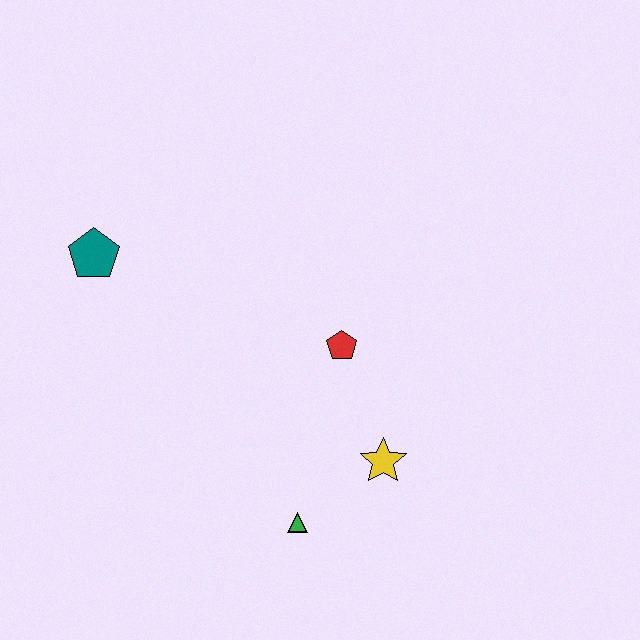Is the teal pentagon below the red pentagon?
No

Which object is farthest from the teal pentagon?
The yellow star is farthest from the teal pentagon.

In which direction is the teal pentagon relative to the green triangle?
The teal pentagon is above the green triangle.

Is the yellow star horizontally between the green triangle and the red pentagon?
No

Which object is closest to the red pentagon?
The yellow star is closest to the red pentagon.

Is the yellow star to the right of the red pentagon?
Yes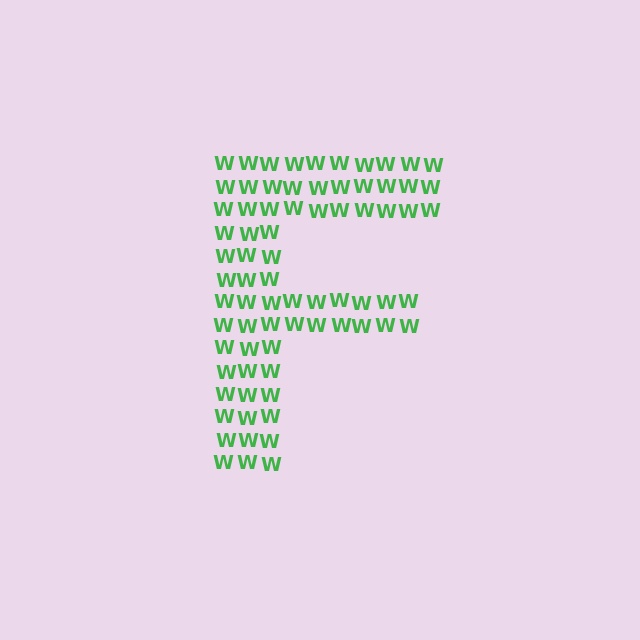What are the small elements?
The small elements are letter W's.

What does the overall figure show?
The overall figure shows the letter F.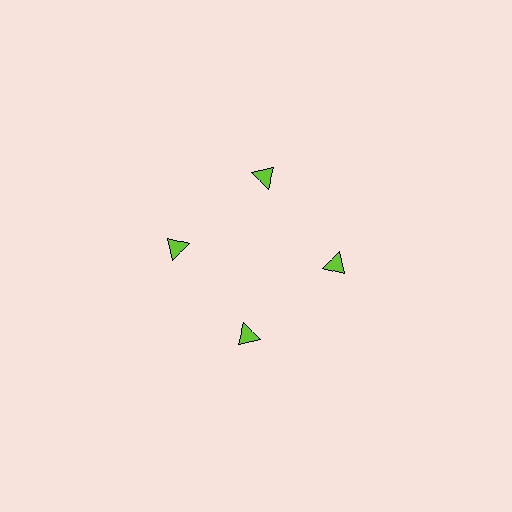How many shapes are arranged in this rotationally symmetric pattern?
There are 4 shapes, arranged in 4 groups of 1.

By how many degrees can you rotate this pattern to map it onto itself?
The pattern maps onto itself every 90 degrees of rotation.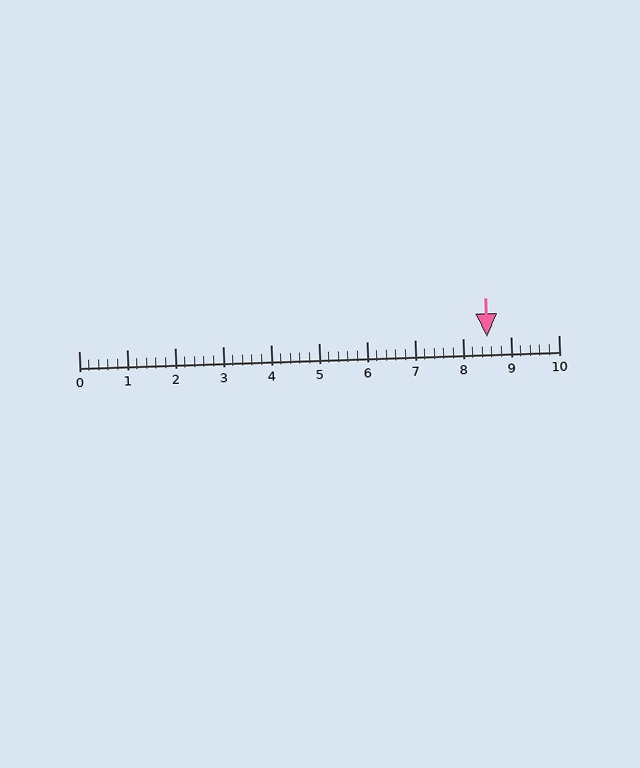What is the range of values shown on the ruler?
The ruler shows values from 0 to 10.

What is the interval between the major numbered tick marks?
The major tick marks are spaced 1 units apart.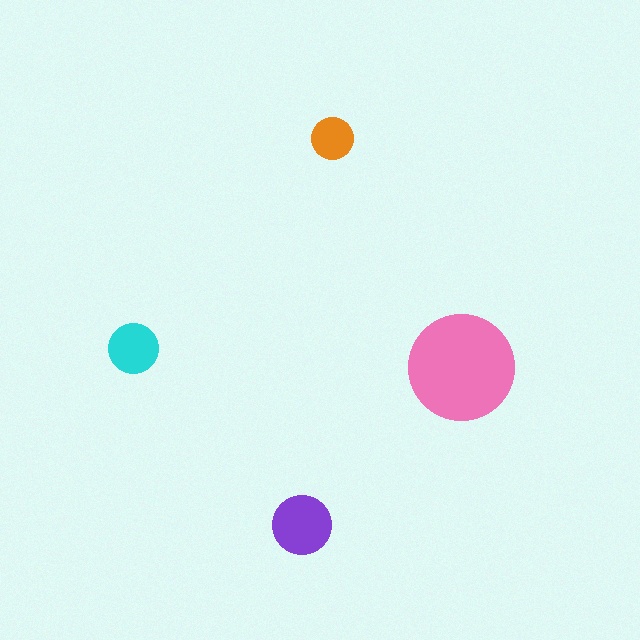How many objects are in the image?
There are 4 objects in the image.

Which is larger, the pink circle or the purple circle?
The pink one.